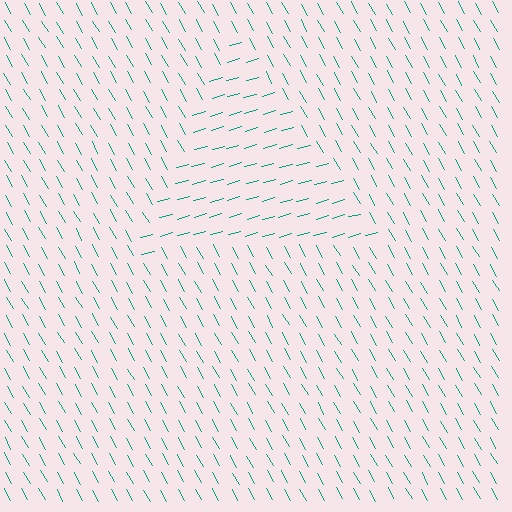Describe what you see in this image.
The image is filled with small teal line segments. A triangle region in the image has lines oriented differently from the surrounding lines, creating a visible texture boundary.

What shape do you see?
I see a triangle.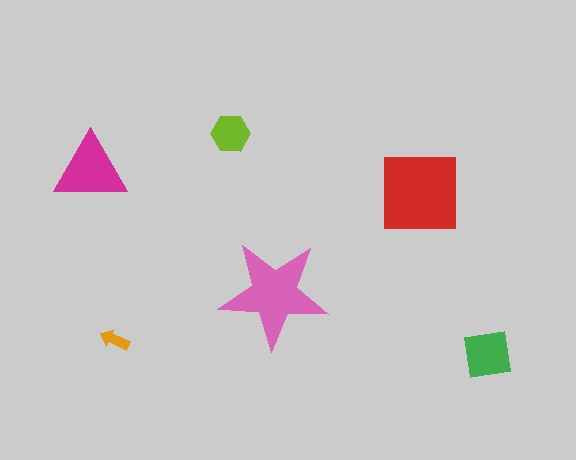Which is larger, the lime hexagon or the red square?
The red square.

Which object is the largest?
The red square.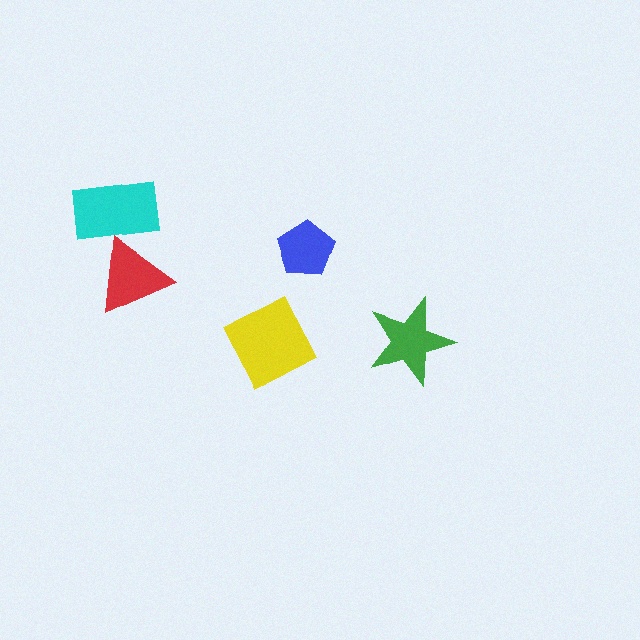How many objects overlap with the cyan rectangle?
1 object overlaps with the cyan rectangle.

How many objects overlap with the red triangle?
1 object overlaps with the red triangle.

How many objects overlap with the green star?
0 objects overlap with the green star.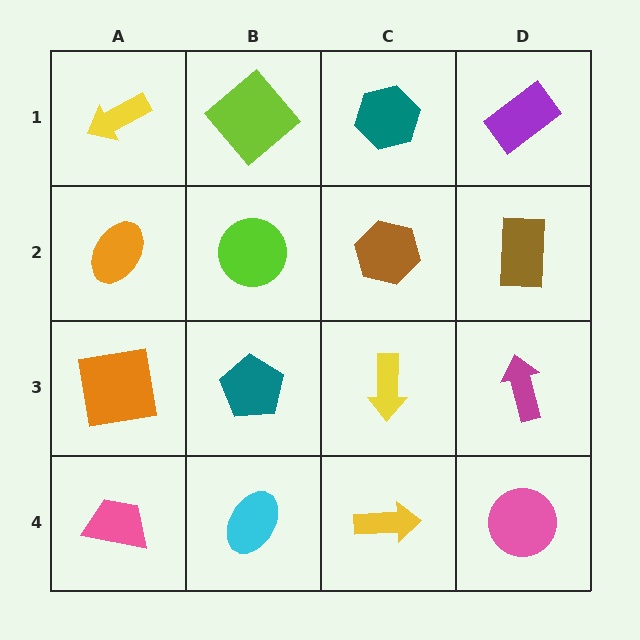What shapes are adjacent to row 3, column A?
An orange ellipse (row 2, column A), a pink trapezoid (row 4, column A), a teal pentagon (row 3, column B).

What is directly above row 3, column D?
A brown rectangle.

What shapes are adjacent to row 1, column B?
A lime circle (row 2, column B), a yellow arrow (row 1, column A), a teal hexagon (row 1, column C).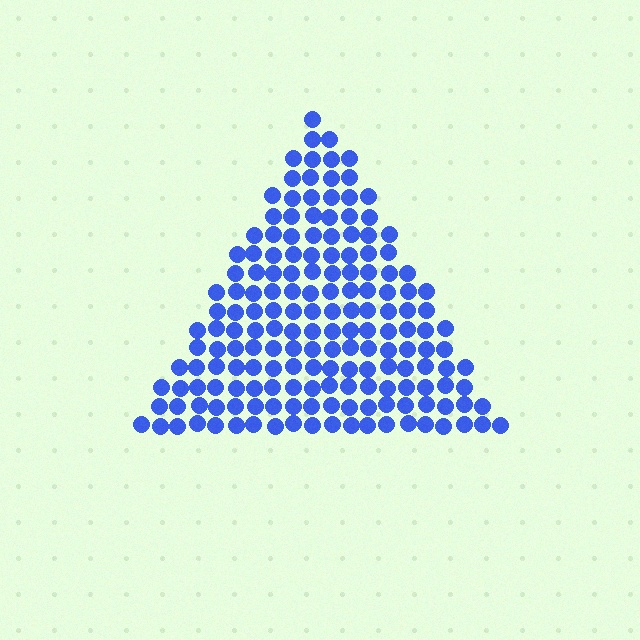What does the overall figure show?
The overall figure shows a triangle.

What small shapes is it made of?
It is made of small circles.